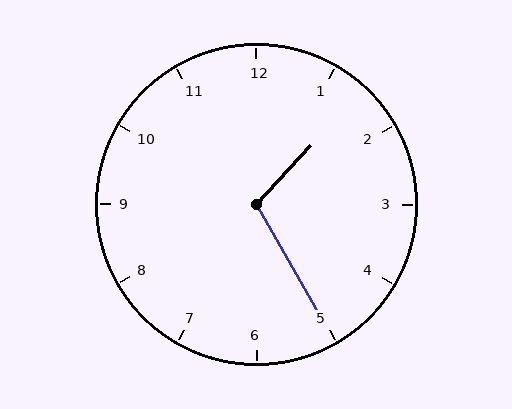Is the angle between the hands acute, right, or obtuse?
It is obtuse.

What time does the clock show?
1:25.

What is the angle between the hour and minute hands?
Approximately 108 degrees.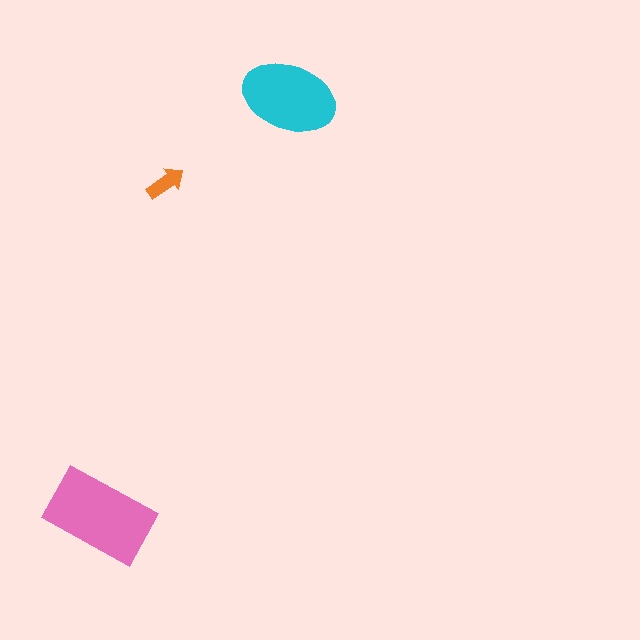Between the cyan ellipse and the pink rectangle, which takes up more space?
The pink rectangle.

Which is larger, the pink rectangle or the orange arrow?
The pink rectangle.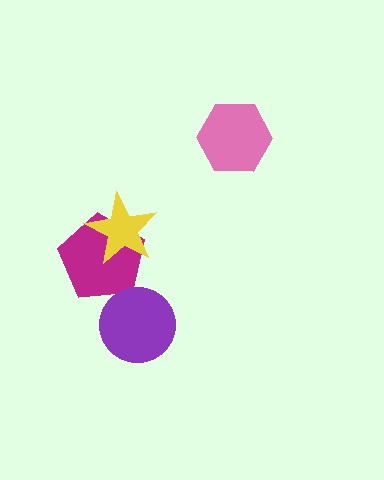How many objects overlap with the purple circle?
0 objects overlap with the purple circle.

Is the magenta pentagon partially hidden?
Yes, it is partially covered by another shape.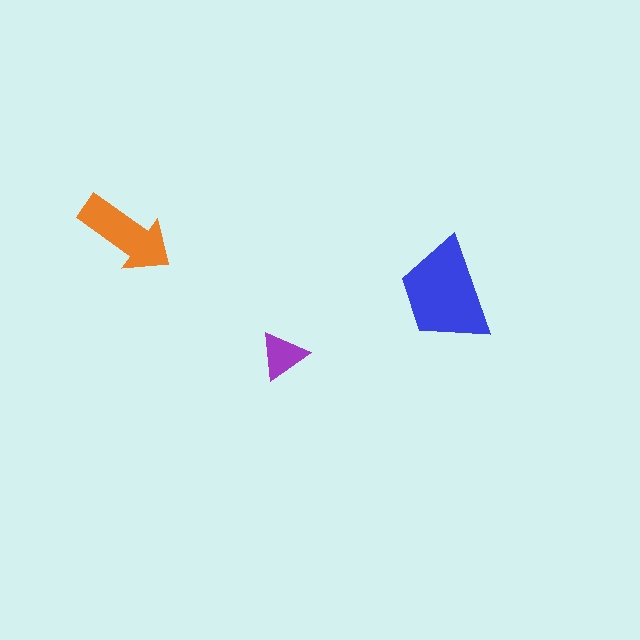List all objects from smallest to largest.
The purple triangle, the orange arrow, the blue trapezoid.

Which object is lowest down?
The purple triangle is bottommost.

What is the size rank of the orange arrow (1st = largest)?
2nd.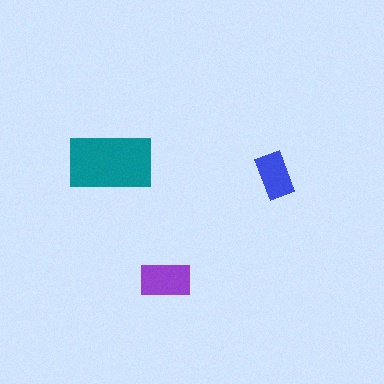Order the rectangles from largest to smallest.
the teal one, the purple one, the blue one.